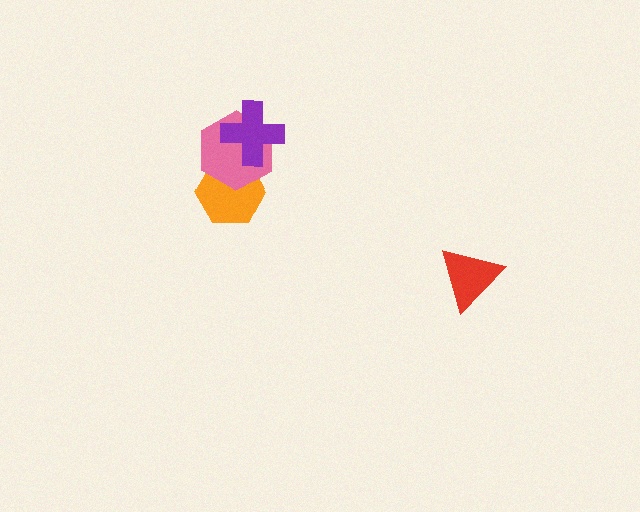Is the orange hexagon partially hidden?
Yes, it is partially covered by another shape.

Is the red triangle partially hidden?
No, no other shape covers it.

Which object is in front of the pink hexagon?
The purple cross is in front of the pink hexagon.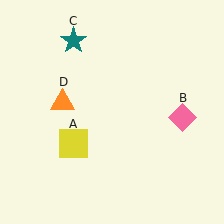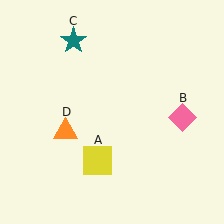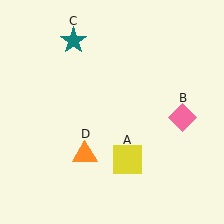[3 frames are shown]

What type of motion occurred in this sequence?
The yellow square (object A), orange triangle (object D) rotated counterclockwise around the center of the scene.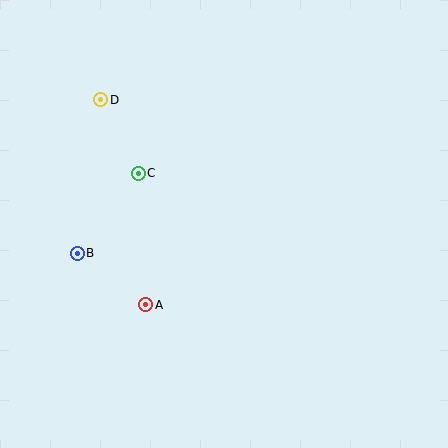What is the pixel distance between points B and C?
The distance between B and C is 101 pixels.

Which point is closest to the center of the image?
Point C at (138, 173) is closest to the center.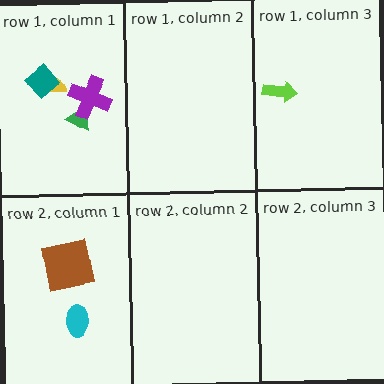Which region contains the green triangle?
The row 1, column 1 region.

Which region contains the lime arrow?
The row 1, column 3 region.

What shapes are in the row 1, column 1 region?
The green triangle, the purple cross, the yellow semicircle, the teal diamond.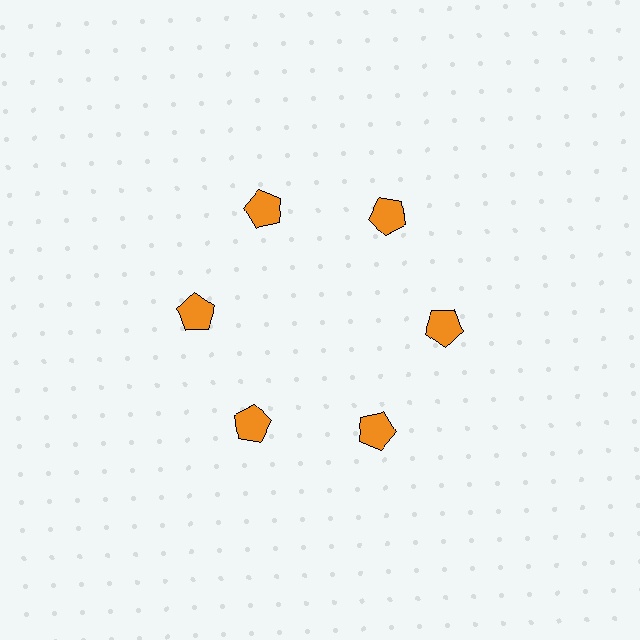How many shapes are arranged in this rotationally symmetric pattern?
There are 6 shapes, arranged in 6 groups of 1.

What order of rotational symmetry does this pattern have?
This pattern has 6-fold rotational symmetry.